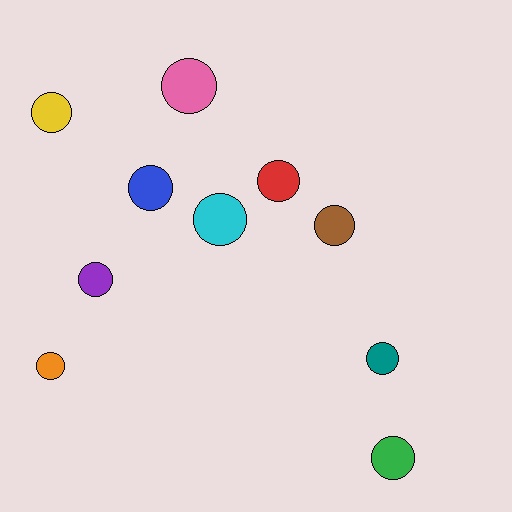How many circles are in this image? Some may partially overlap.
There are 10 circles.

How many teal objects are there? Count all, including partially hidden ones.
There is 1 teal object.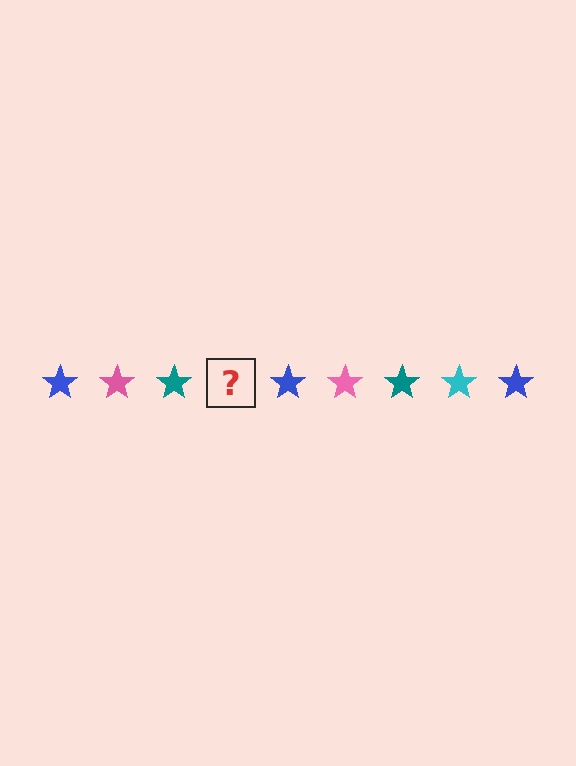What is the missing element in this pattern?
The missing element is a cyan star.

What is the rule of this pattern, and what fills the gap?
The rule is that the pattern cycles through blue, pink, teal, cyan stars. The gap should be filled with a cyan star.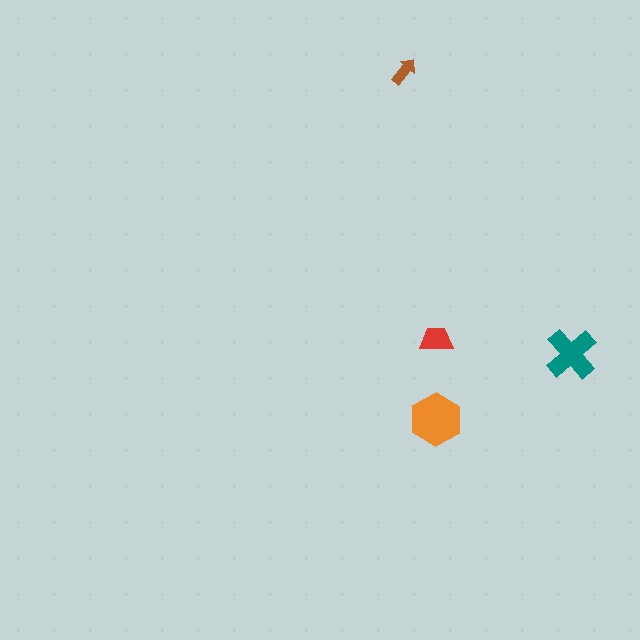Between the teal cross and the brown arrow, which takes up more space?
The teal cross.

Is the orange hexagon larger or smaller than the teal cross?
Larger.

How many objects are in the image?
There are 4 objects in the image.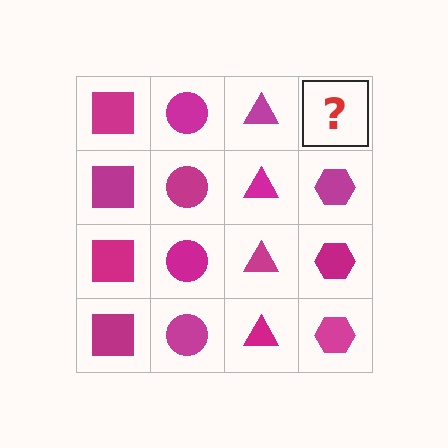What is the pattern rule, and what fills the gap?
The rule is that each column has a consistent shape. The gap should be filled with a magenta hexagon.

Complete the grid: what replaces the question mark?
The question mark should be replaced with a magenta hexagon.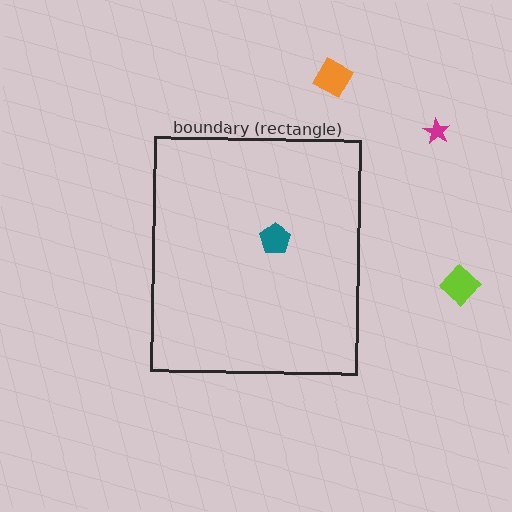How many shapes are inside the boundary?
1 inside, 3 outside.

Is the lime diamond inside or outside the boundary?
Outside.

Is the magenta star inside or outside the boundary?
Outside.